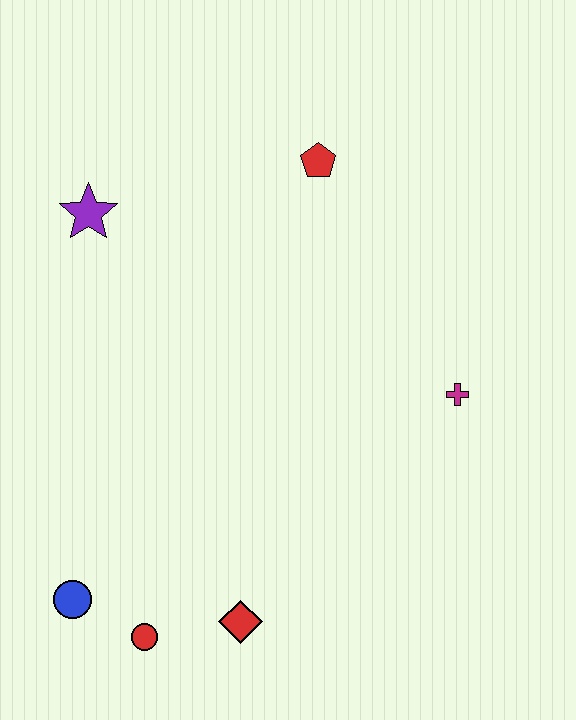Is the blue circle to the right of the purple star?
No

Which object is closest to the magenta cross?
The red pentagon is closest to the magenta cross.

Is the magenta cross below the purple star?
Yes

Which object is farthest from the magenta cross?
The blue circle is farthest from the magenta cross.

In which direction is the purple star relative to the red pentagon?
The purple star is to the left of the red pentagon.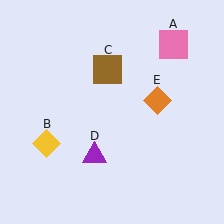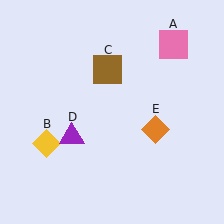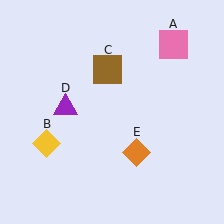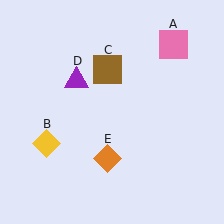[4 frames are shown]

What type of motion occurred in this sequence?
The purple triangle (object D), orange diamond (object E) rotated clockwise around the center of the scene.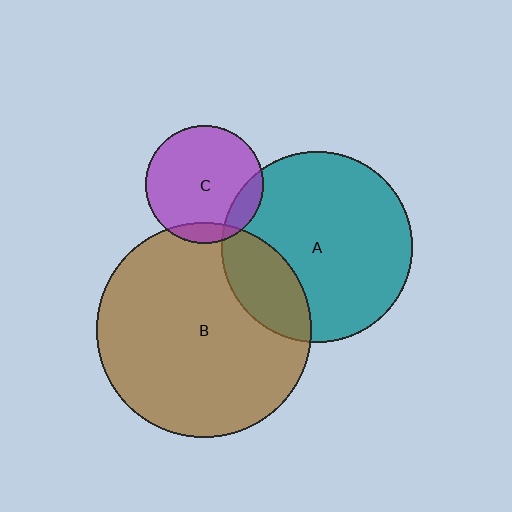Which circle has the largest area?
Circle B (brown).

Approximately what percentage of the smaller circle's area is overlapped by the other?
Approximately 15%.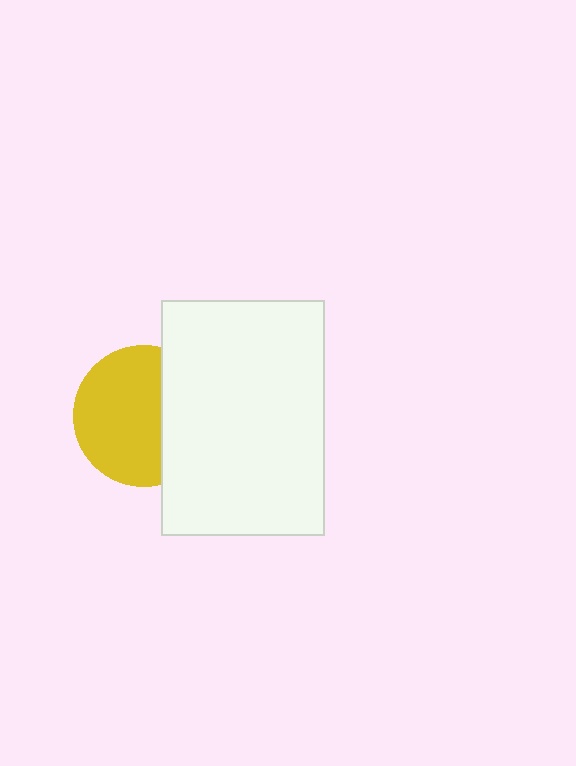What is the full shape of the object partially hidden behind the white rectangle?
The partially hidden object is a yellow circle.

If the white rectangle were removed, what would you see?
You would see the complete yellow circle.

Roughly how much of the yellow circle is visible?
Most of it is visible (roughly 65%).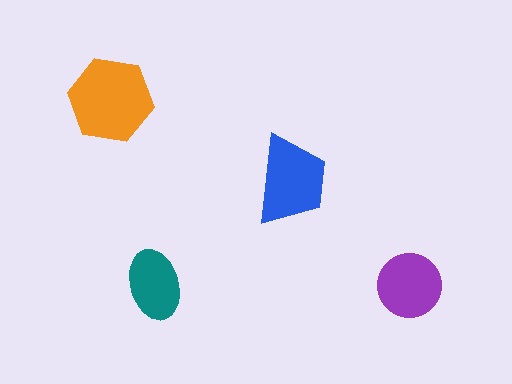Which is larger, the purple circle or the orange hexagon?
The orange hexagon.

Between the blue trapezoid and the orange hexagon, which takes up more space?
The orange hexagon.